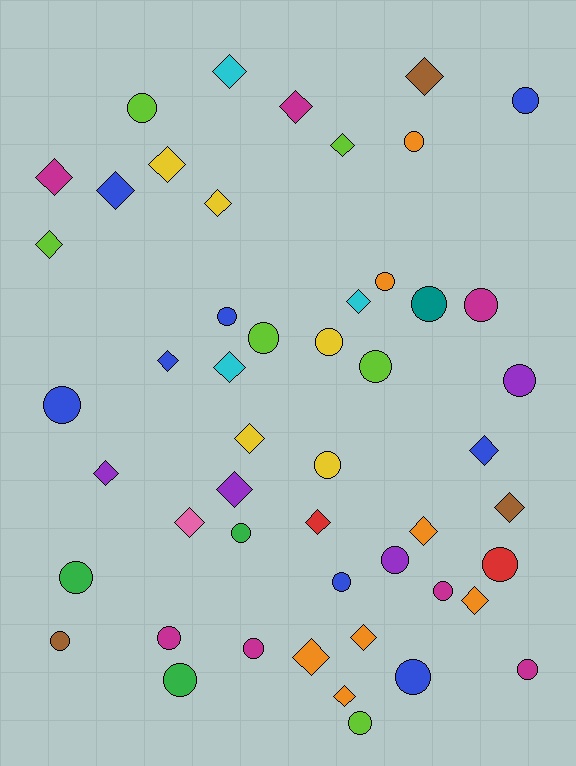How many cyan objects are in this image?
There are 3 cyan objects.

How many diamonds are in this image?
There are 24 diamonds.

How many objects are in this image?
There are 50 objects.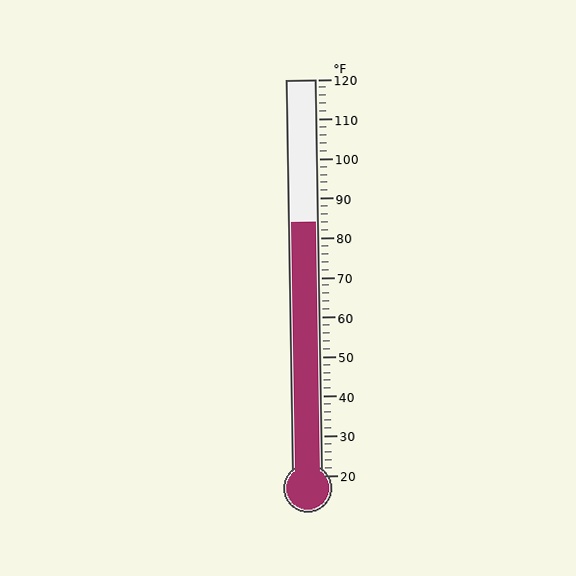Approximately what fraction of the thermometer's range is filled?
The thermometer is filled to approximately 65% of its range.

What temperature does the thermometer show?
The thermometer shows approximately 84°F.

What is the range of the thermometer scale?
The thermometer scale ranges from 20°F to 120°F.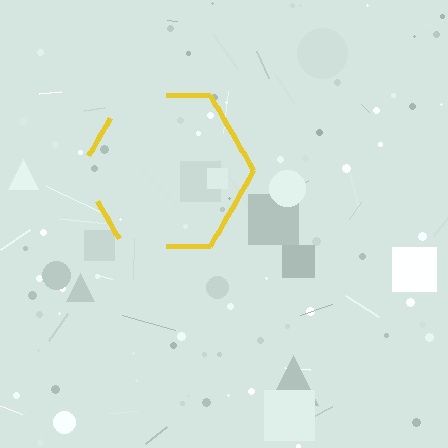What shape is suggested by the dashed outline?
The dashed outline suggests a hexagon.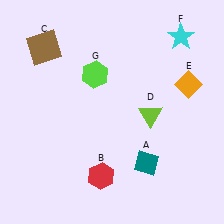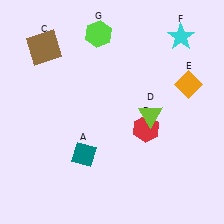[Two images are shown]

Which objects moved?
The objects that moved are: the teal diamond (A), the red hexagon (B), the lime hexagon (G).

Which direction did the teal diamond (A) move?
The teal diamond (A) moved left.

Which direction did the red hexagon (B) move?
The red hexagon (B) moved up.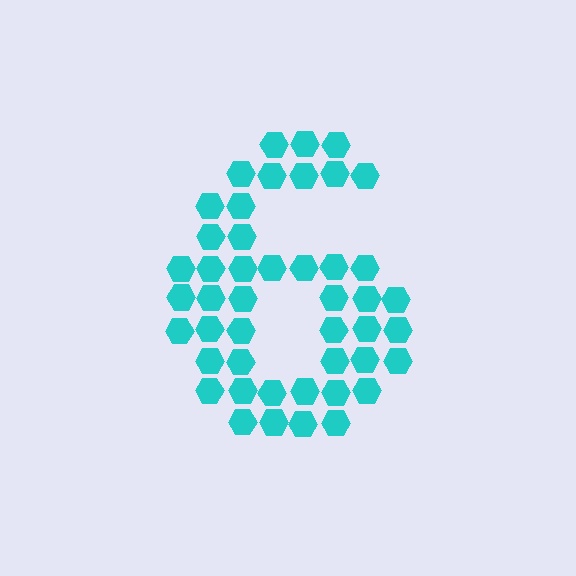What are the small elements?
The small elements are hexagons.